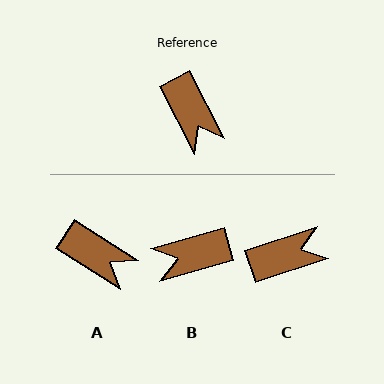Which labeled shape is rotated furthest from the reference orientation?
B, about 101 degrees away.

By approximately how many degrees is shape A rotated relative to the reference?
Approximately 31 degrees counter-clockwise.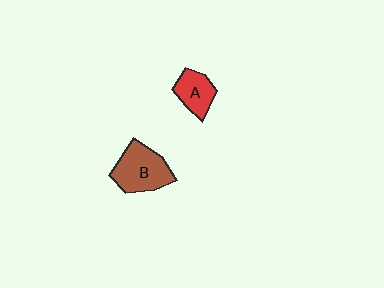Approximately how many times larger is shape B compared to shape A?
Approximately 1.6 times.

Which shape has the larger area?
Shape B (brown).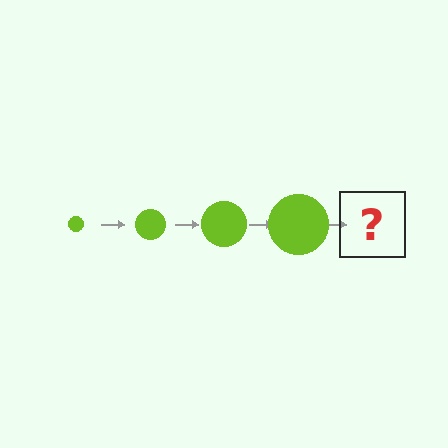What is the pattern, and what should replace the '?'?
The pattern is that the circle gets progressively larger each step. The '?' should be a lime circle, larger than the previous one.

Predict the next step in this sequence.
The next step is a lime circle, larger than the previous one.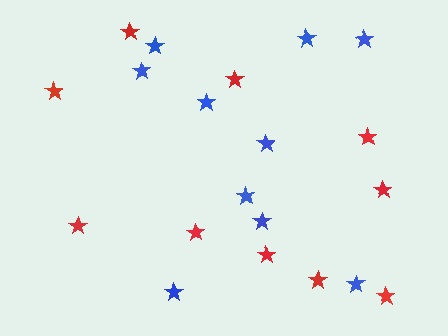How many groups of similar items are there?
There are 2 groups: one group of blue stars (10) and one group of red stars (10).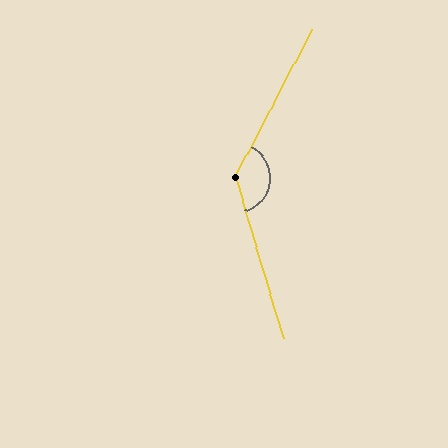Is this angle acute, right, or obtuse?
It is obtuse.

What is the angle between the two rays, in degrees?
Approximately 136 degrees.